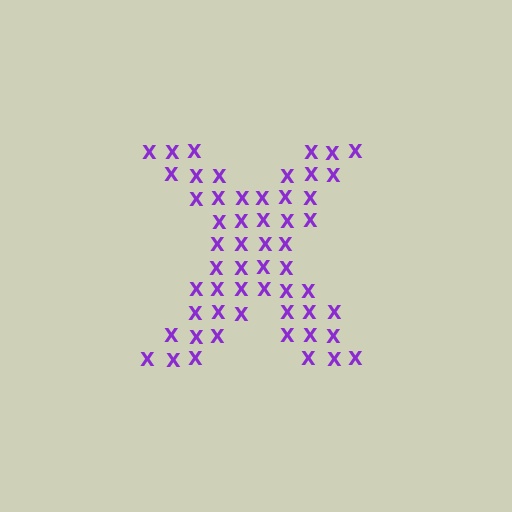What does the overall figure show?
The overall figure shows the letter X.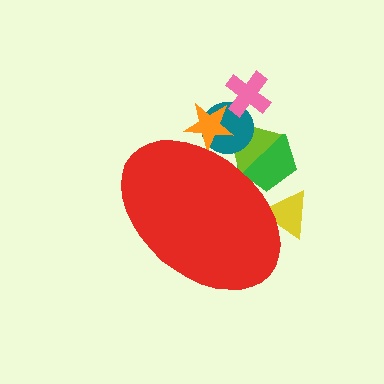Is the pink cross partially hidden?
No, the pink cross is fully visible.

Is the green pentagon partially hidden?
Yes, the green pentagon is partially hidden behind the red ellipse.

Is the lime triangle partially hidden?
Yes, the lime triangle is partially hidden behind the red ellipse.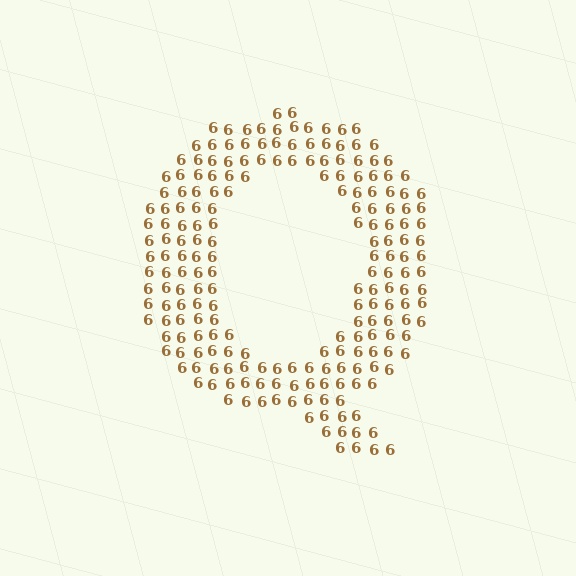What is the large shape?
The large shape is the letter Q.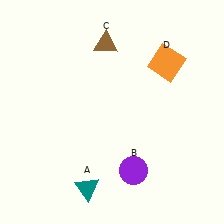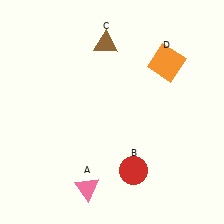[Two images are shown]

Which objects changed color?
A changed from teal to pink. B changed from purple to red.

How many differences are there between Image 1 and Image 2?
There are 2 differences between the two images.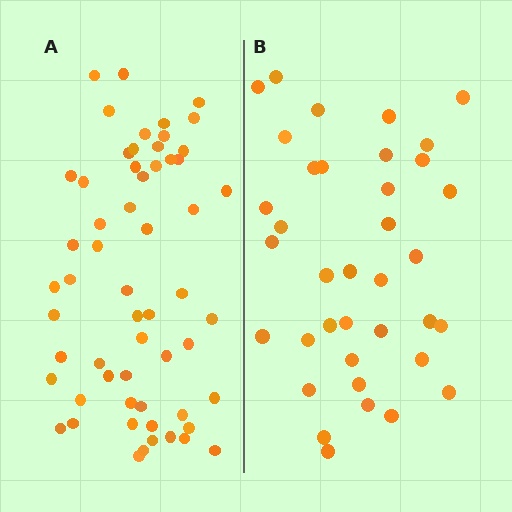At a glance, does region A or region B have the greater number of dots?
Region A (the left region) has more dots.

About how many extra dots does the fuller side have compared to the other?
Region A has approximately 20 more dots than region B.